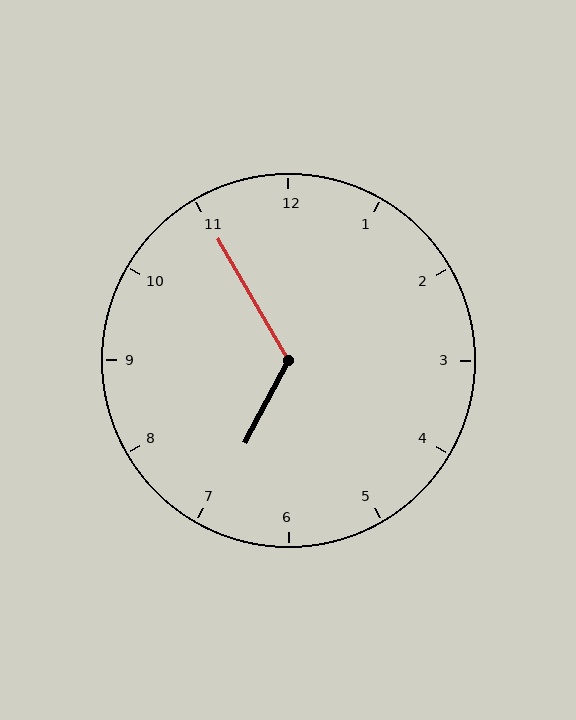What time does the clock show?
6:55.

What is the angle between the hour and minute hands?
Approximately 122 degrees.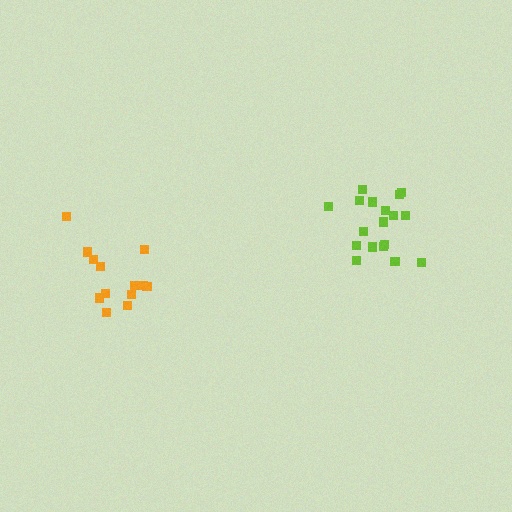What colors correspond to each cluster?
The clusters are colored: orange, lime.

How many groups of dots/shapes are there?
There are 2 groups.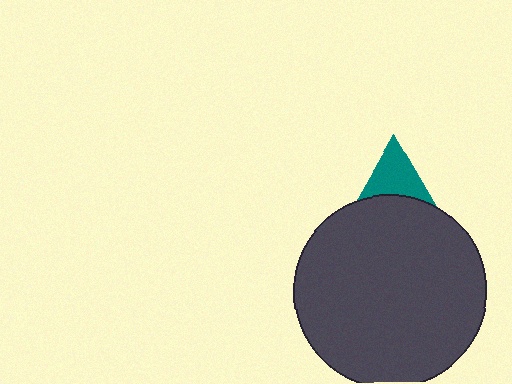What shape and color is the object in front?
The object in front is a dark gray circle.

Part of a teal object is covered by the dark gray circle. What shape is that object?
It is a triangle.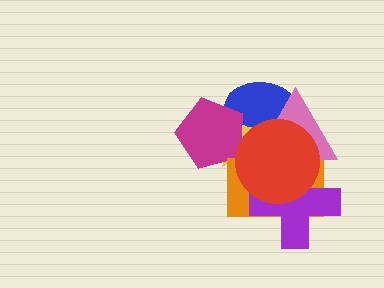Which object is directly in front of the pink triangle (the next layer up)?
The purple cross is directly in front of the pink triangle.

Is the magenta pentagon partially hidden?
No, no other shape covers it.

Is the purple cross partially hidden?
Yes, it is partially covered by another shape.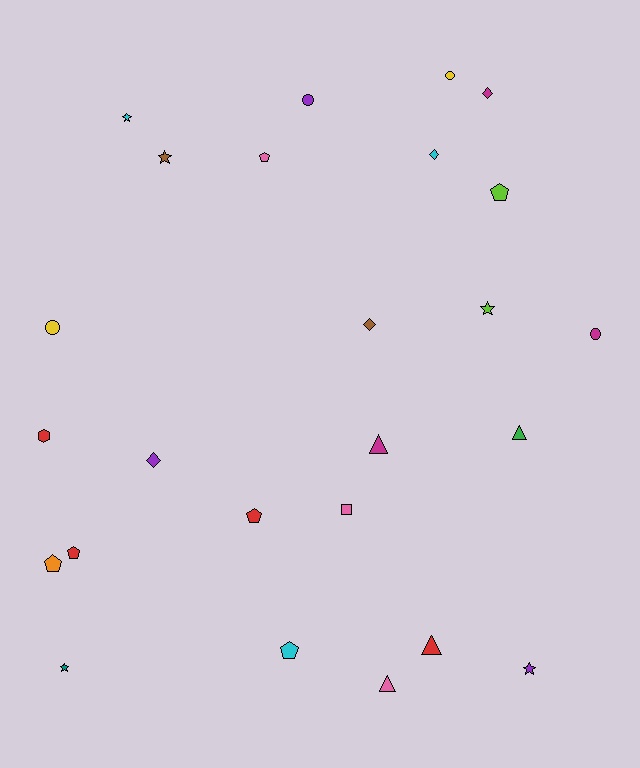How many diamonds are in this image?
There are 4 diamonds.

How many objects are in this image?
There are 25 objects.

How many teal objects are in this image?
There is 1 teal object.